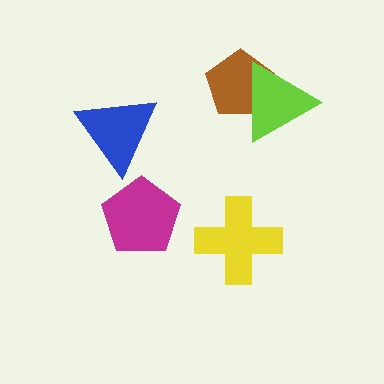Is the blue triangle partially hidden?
No, no other shape covers it.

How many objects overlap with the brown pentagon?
1 object overlaps with the brown pentagon.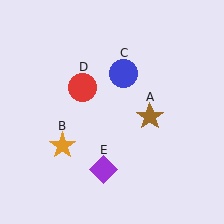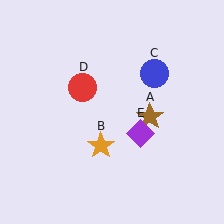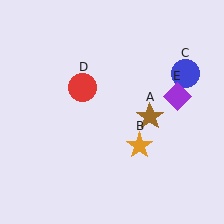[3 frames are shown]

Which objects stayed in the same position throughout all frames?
Brown star (object A) and red circle (object D) remained stationary.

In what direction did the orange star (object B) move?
The orange star (object B) moved right.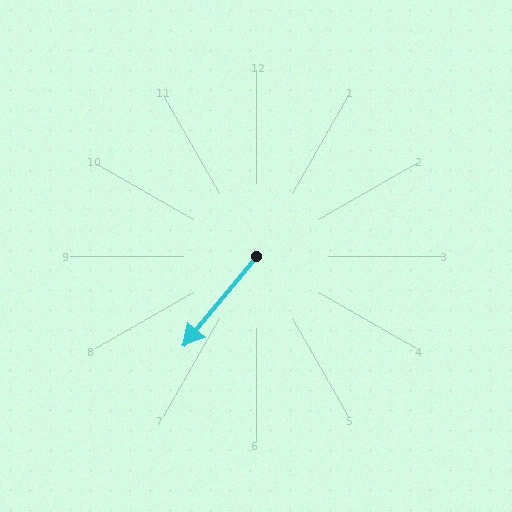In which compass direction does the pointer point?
Southwest.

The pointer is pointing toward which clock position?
Roughly 7 o'clock.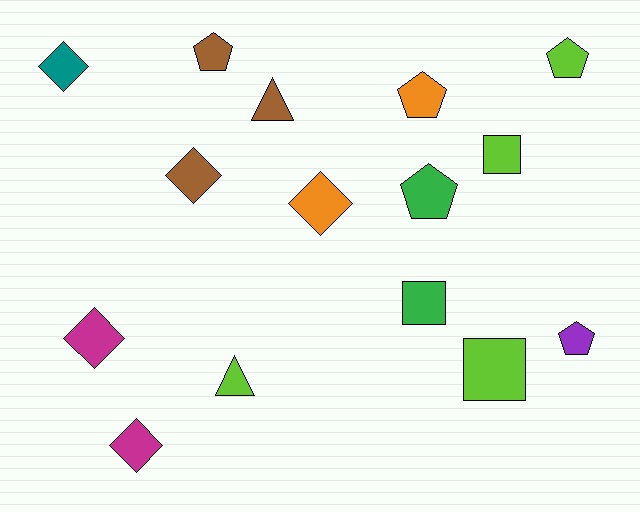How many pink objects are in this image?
There are no pink objects.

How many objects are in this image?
There are 15 objects.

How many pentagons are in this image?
There are 5 pentagons.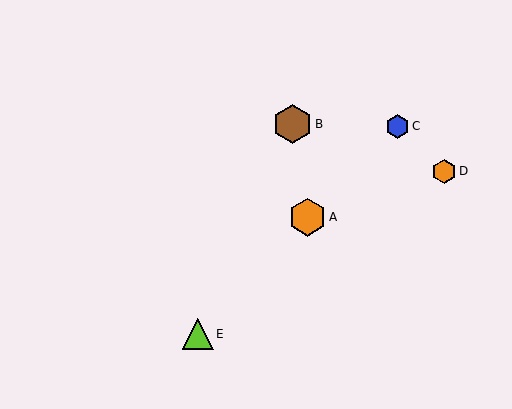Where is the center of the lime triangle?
The center of the lime triangle is at (198, 334).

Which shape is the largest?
The brown hexagon (labeled B) is the largest.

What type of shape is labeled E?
Shape E is a lime triangle.